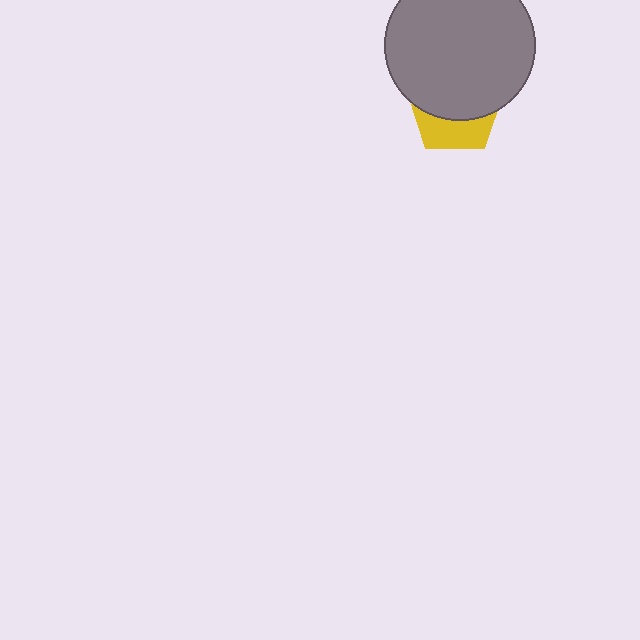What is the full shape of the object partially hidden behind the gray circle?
The partially hidden object is a yellow pentagon.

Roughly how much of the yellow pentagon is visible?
A small part of it is visible (roughly 37%).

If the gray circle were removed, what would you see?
You would see the complete yellow pentagon.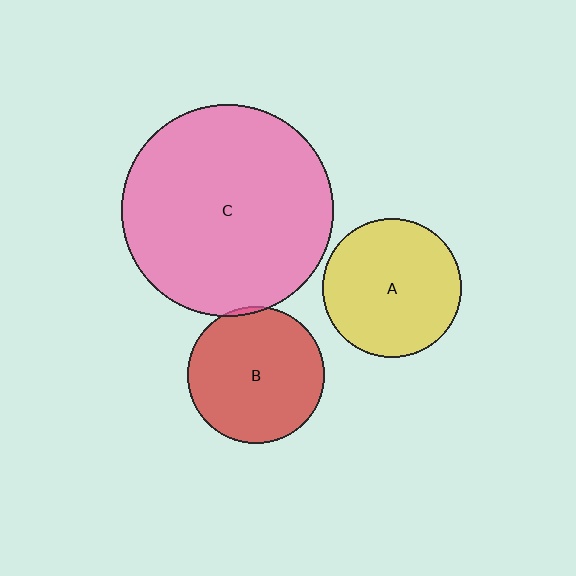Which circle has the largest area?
Circle C (pink).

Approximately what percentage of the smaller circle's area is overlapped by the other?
Approximately 5%.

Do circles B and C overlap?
Yes.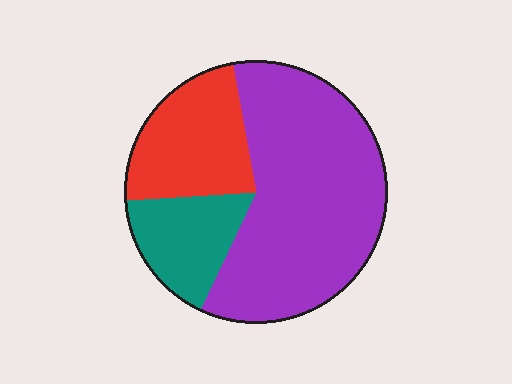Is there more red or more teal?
Red.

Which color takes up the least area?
Teal, at roughly 15%.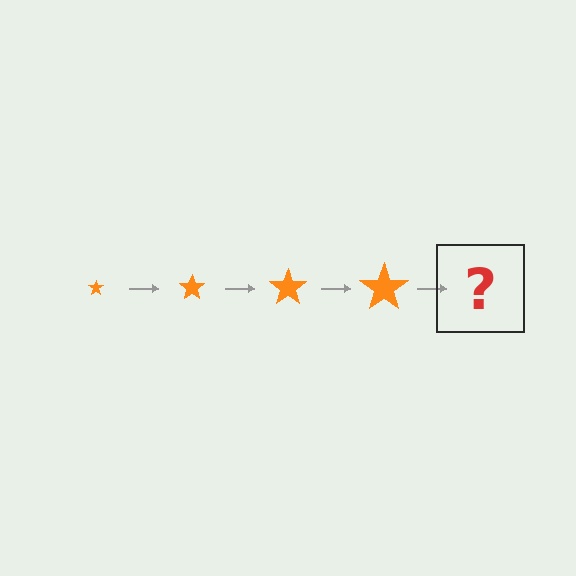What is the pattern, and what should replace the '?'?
The pattern is that the star gets progressively larger each step. The '?' should be an orange star, larger than the previous one.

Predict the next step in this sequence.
The next step is an orange star, larger than the previous one.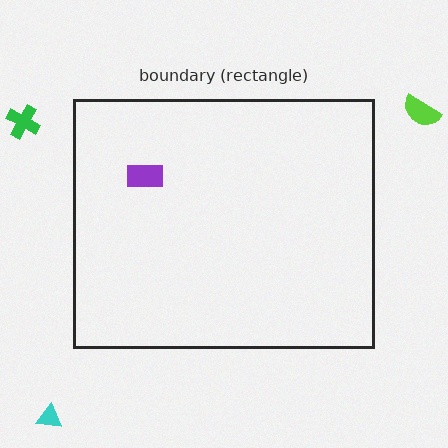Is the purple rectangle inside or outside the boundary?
Inside.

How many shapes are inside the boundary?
1 inside, 3 outside.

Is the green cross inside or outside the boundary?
Outside.